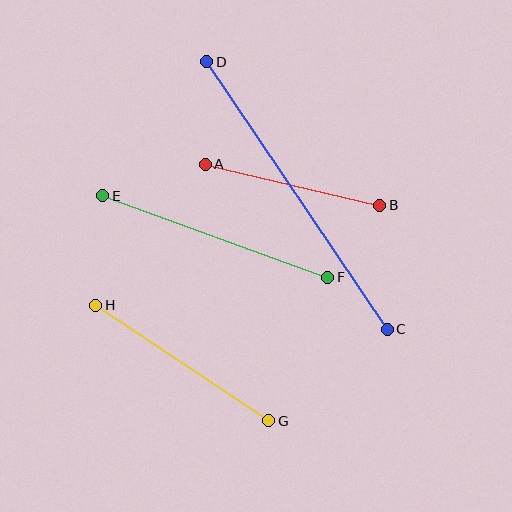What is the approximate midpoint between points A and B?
The midpoint is at approximately (293, 185) pixels.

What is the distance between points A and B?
The distance is approximately 179 pixels.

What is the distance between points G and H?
The distance is approximately 208 pixels.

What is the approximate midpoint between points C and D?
The midpoint is at approximately (297, 196) pixels.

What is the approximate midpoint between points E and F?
The midpoint is at approximately (215, 237) pixels.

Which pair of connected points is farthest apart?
Points C and D are farthest apart.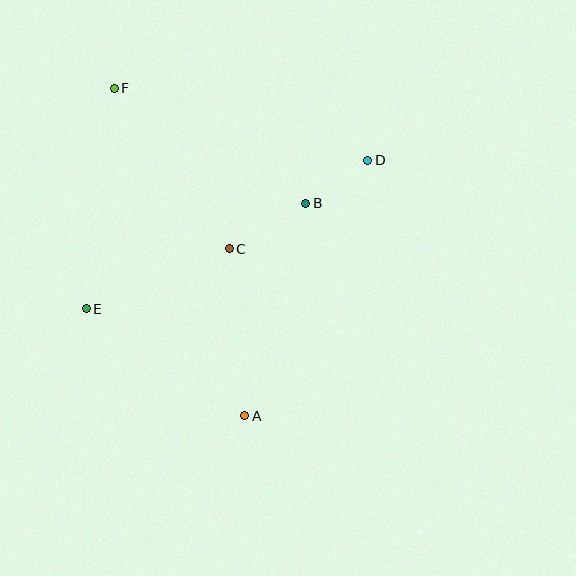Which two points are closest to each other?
Points B and D are closest to each other.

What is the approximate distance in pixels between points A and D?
The distance between A and D is approximately 284 pixels.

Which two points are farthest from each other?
Points A and F are farthest from each other.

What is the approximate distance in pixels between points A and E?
The distance between A and E is approximately 191 pixels.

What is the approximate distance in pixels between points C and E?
The distance between C and E is approximately 155 pixels.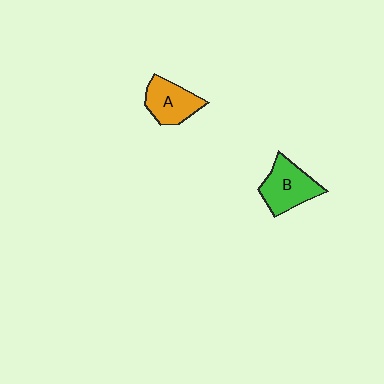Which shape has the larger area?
Shape B (green).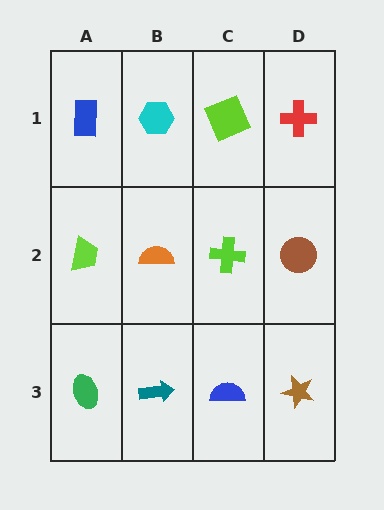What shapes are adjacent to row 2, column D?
A red cross (row 1, column D), a brown star (row 3, column D), a lime cross (row 2, column C).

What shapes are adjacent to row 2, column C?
A lime square (row 1, column C), a blue semicircle (row 3, column C), an orange semicircle (row 2, column B), a brown circle (row 2, column D).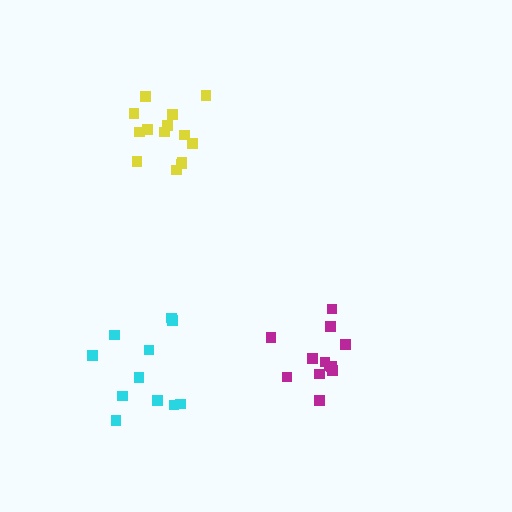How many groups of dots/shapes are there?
There are 3 groups.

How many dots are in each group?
Group 1: 14 dots, Group 2: 12 dots, Group 3: 11 dots (37 total).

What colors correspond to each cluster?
The clusters are colored: yellow, magenta, cyan.